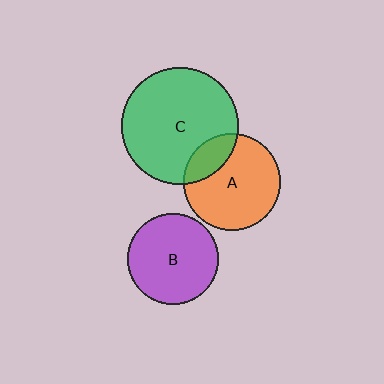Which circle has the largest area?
Circle C (green).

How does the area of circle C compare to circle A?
Approximately 1.4 times.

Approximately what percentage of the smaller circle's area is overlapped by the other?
Approximately 20%.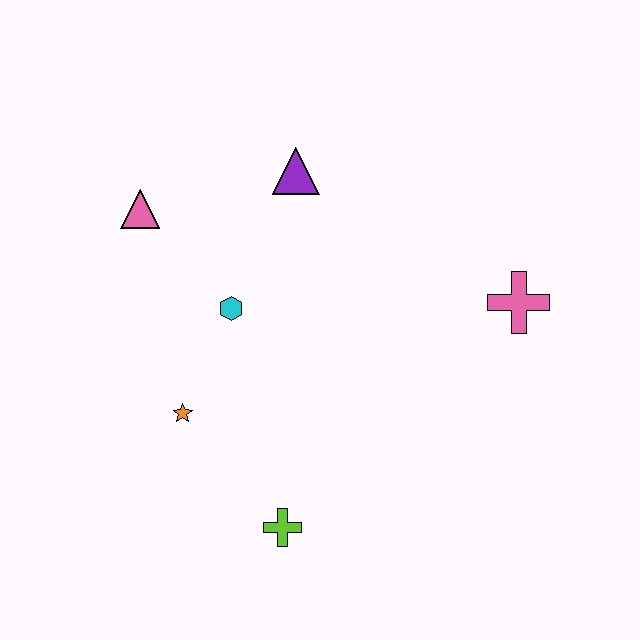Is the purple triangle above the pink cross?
Yes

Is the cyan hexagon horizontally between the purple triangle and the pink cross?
No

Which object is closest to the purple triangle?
The cyan hexagon is closest to the purple triangle.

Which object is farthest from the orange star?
The pink cross is farthest from the orange star.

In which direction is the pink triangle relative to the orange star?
The pink triangle is above the orange star.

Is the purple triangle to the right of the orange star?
Yes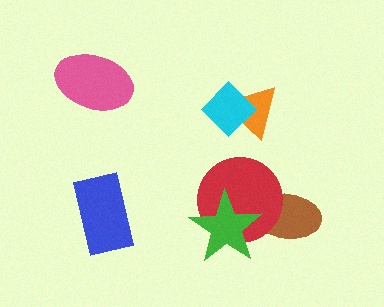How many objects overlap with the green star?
2 objects overlap with the green star.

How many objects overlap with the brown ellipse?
2 objects overlap with the brown ellipse.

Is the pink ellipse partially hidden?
No, no other shape covers it.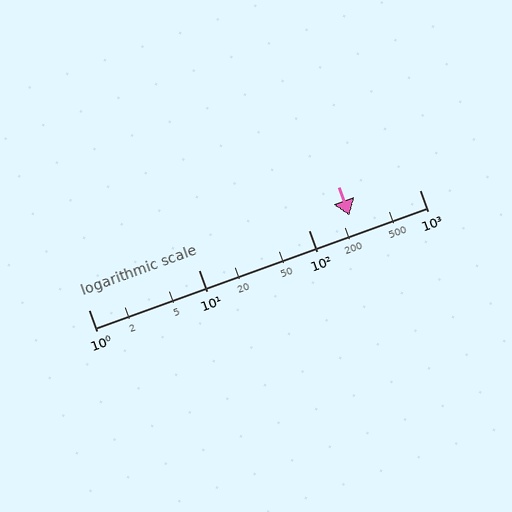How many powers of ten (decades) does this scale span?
The scale spans 3 decades, from 1 to 1000.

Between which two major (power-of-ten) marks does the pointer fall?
The pointer is between 100 and 1000.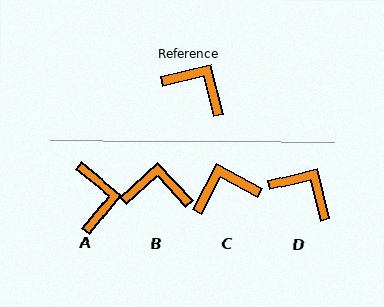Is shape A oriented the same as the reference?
No, it is off by about 53 degrees.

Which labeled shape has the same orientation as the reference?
D.